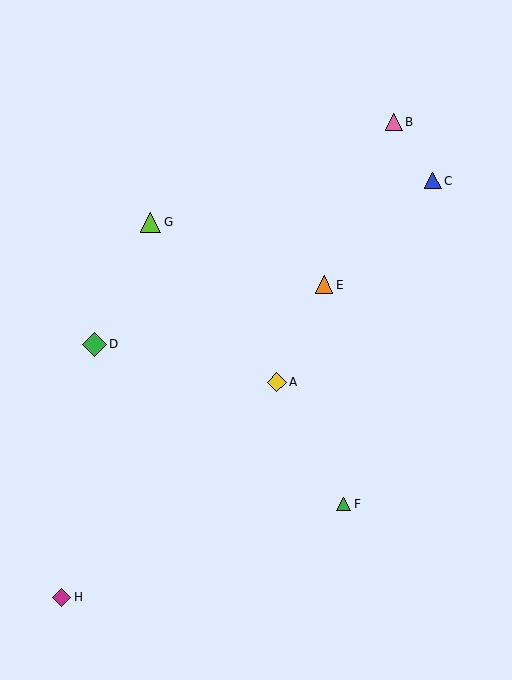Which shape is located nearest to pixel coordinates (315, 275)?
The orange triangle (labeled E) at (324, 285) is nearest to that location.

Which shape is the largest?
The green diamond (labeled D) is the largest.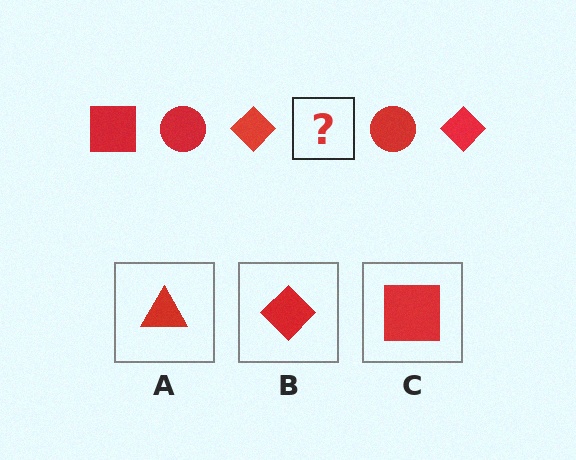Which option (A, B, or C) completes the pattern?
C.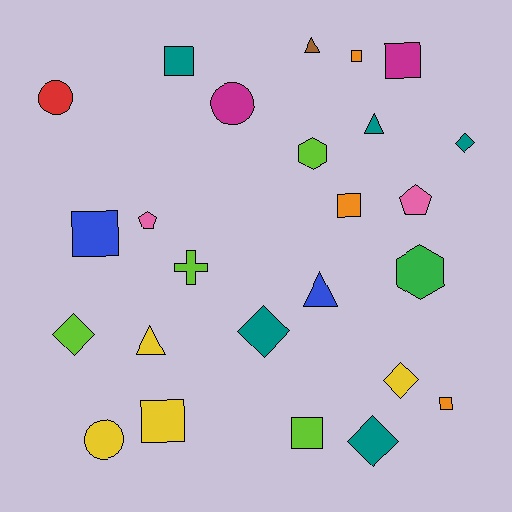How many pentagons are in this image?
There are 2 pentagons.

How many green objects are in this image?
There is 1 green object.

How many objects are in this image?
There are 25 objects.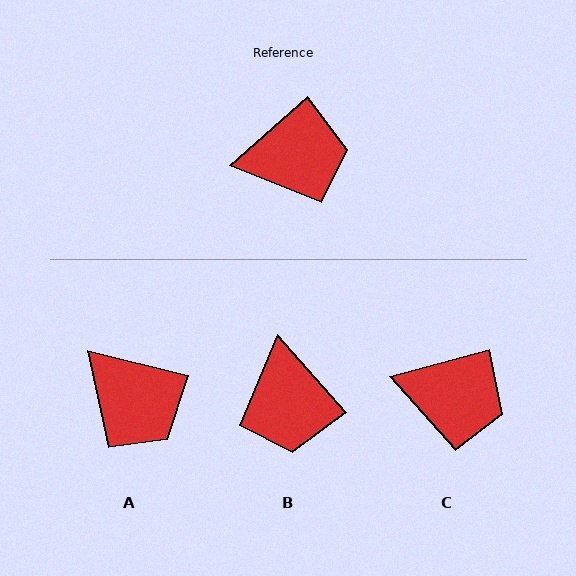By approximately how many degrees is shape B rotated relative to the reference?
Approximately 91 degrees clockwise.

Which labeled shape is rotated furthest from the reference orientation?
B, about 91 degrees away.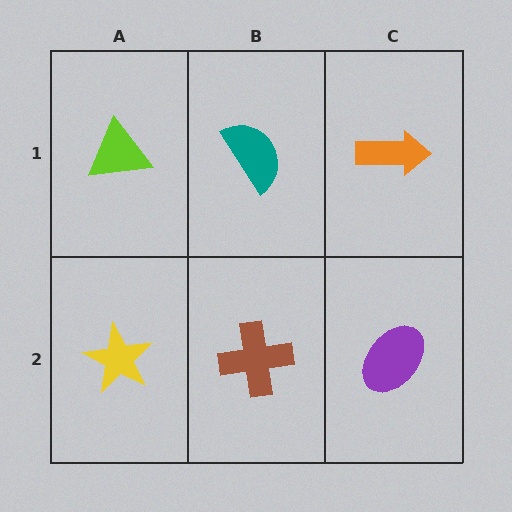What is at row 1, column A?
A lime triangle.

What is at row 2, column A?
A yellow star.